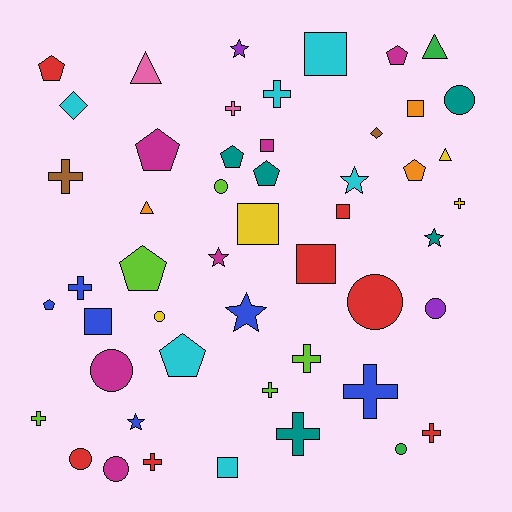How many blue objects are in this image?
There are 6 blue objects.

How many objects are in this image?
There are 50 objects.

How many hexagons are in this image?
There are no hexagons.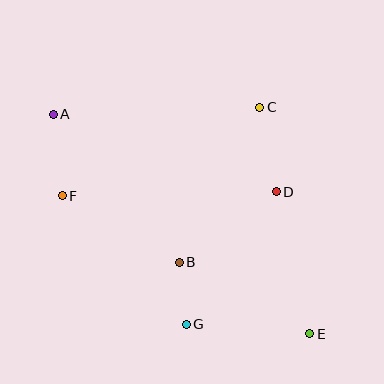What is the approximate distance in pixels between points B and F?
The distance between B and F is approximately 135 pixels.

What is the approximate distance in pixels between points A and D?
The distance between A and D is approximately 236 pixels.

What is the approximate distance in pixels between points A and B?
The distance between A and B is approximately 194 pixels.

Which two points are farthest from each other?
Points A and E are farthest from each other.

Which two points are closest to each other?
Points B and G are closest to each other.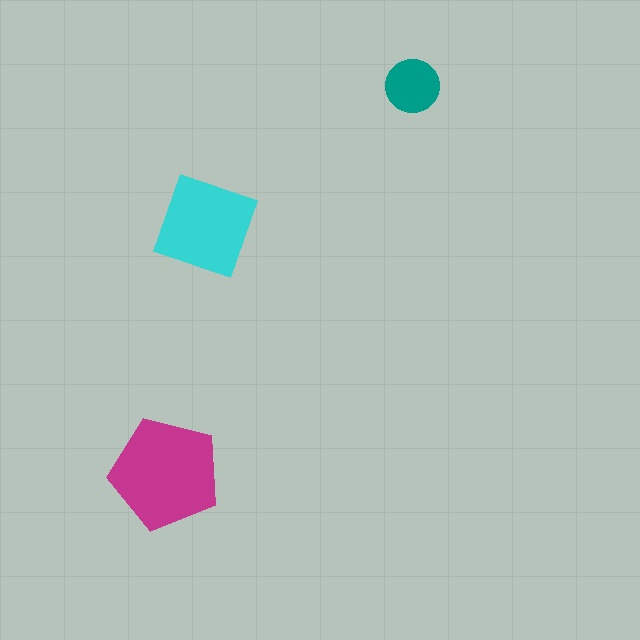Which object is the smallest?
The teal circle.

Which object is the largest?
The magenta pentagon.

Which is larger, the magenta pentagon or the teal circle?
The magenta pentagon.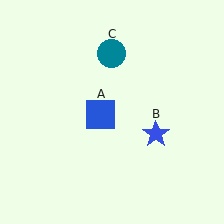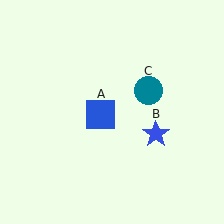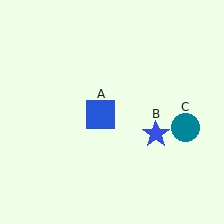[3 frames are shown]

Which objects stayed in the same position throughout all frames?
Blue square (object A) and blue star (object B) remained stationary.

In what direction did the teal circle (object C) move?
The teal circle (object C) moved down and to the right.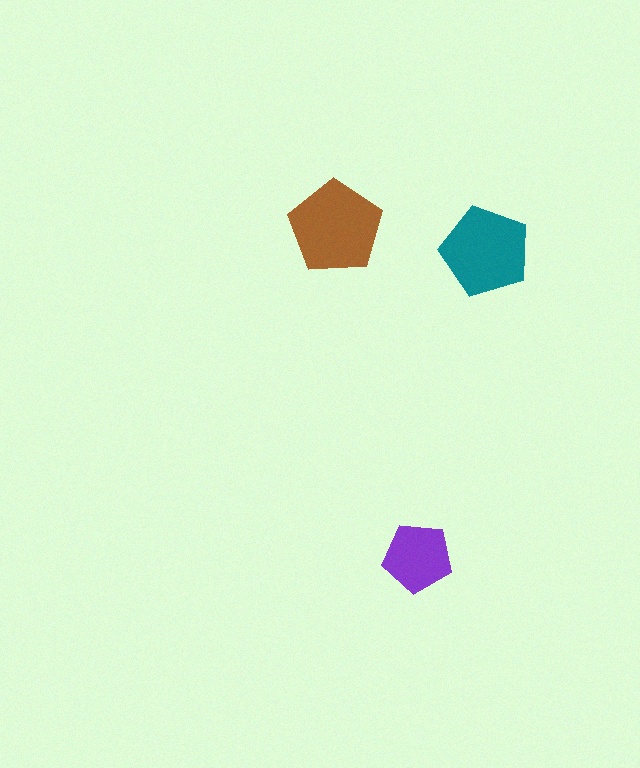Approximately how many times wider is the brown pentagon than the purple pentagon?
About 1.5 times wider.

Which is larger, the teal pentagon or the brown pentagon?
The brown one.